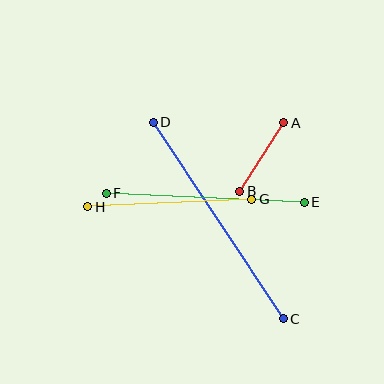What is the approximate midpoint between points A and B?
The midpoint is at approximately (262, 157) pixels.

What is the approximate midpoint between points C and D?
The midpoint is at approximately (218, 220) pixels.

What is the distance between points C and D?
The distance is approximately 235 pixels.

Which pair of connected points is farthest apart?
Points C and D are farthest apart.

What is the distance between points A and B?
The distance is approximately 81 pixels.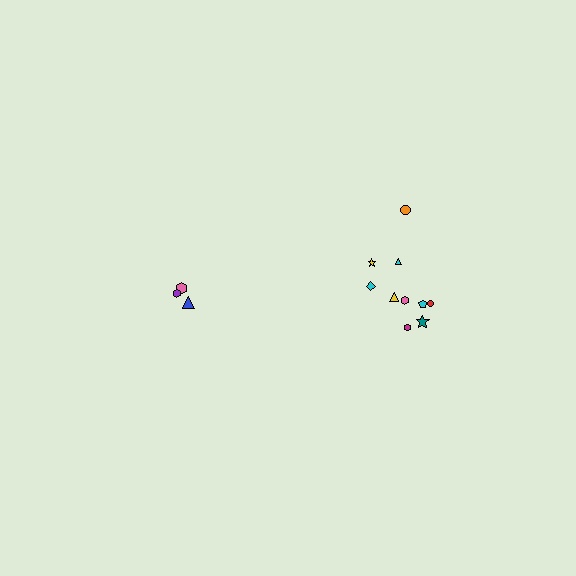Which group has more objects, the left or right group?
The right group.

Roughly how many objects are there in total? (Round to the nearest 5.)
Roughly 15 objects in total.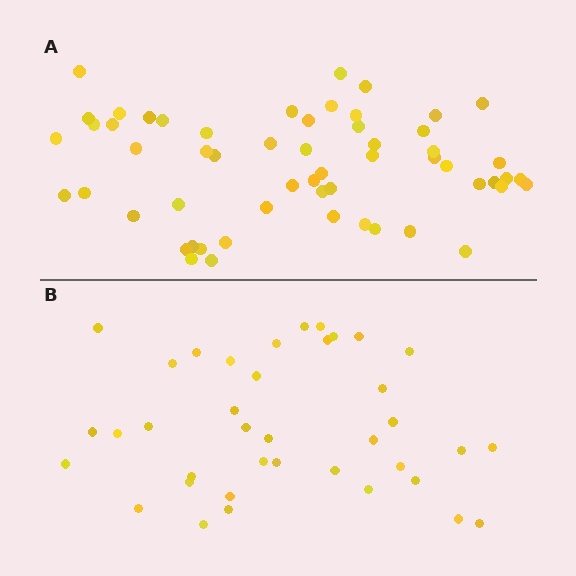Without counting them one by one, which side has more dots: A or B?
Region A (the top region) has more dots.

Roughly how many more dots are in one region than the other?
Region A has approximately 20 more dots than region B.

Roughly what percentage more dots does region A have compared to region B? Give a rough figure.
About 50% more.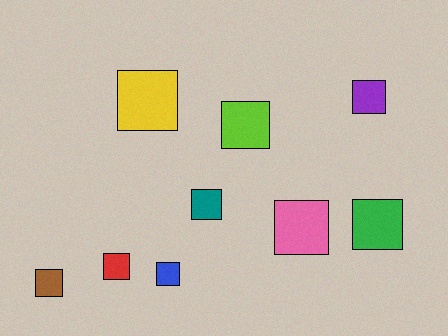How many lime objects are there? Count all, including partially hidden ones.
There is 1 lime object.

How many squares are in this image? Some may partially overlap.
There are 9 squares.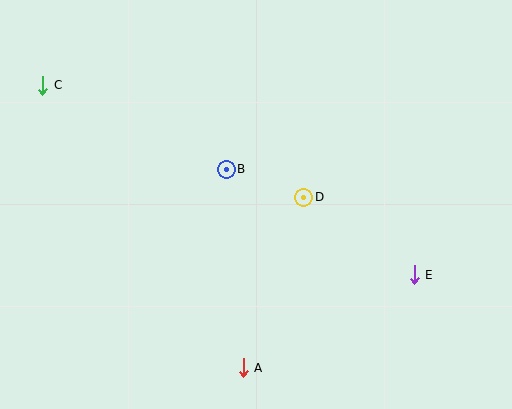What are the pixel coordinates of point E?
Point E is at (414, 275).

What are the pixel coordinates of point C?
Point C is at (43, 85).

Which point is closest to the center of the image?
Point B at (226, 169) is closest to the center.